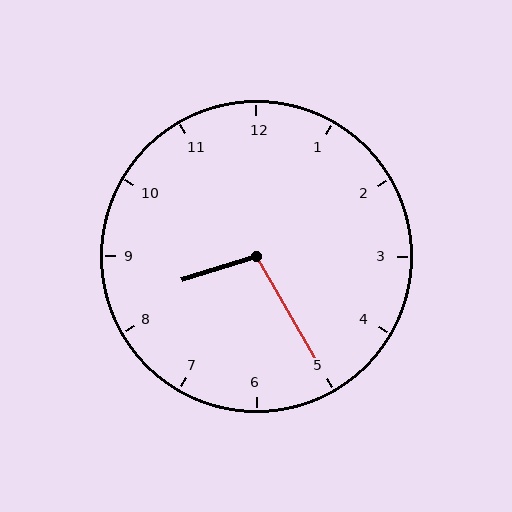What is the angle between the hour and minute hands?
Approximately 102 degrees.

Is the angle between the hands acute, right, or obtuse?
It is obtuse.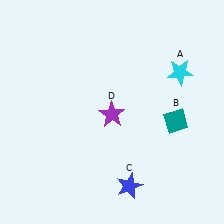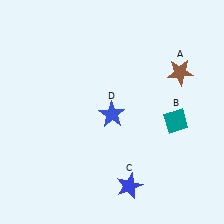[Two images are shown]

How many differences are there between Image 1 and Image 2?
There are 2 differences between the two images.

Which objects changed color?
A changed from cyan to brown. D changed from purple to blue.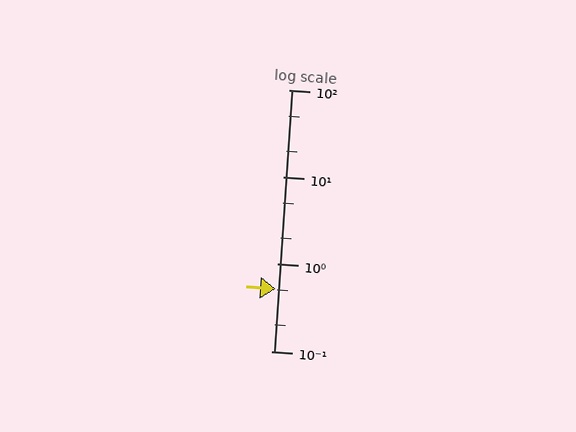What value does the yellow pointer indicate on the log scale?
The pointer indicates approximately 0.52.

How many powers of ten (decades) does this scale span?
The scale spans 3 decades, from 0.1 to 100.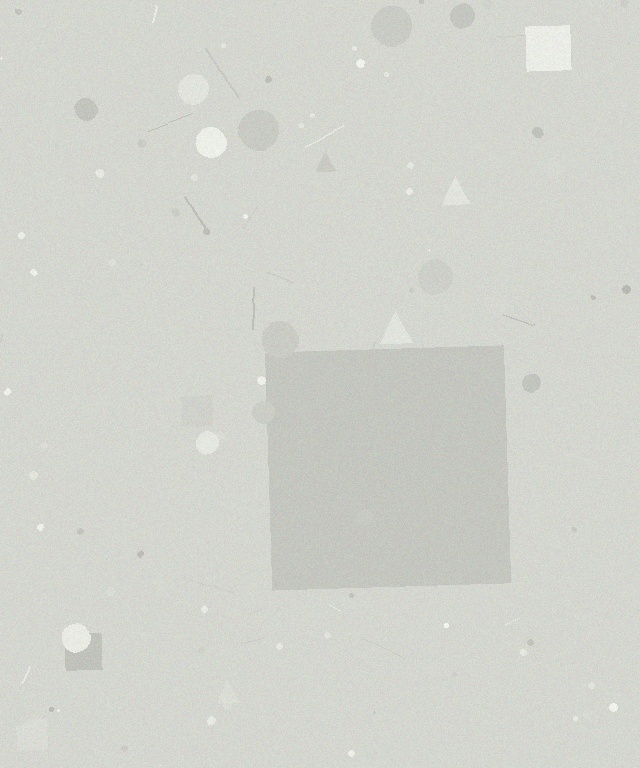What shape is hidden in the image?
A square is hidden in the image.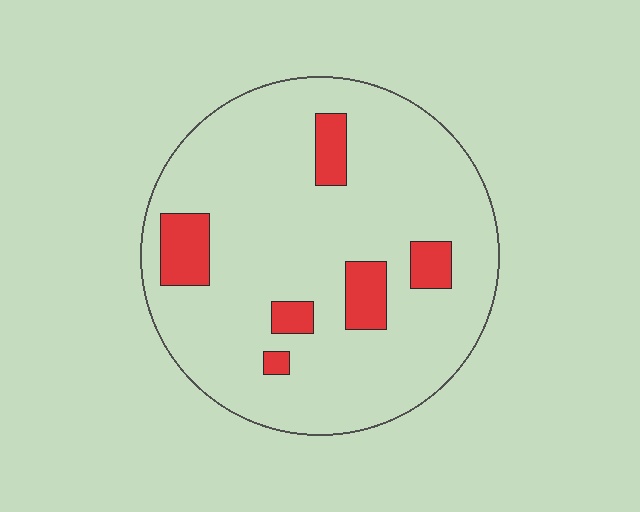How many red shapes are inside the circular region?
6.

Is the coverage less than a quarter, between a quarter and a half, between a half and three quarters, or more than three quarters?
Less than a quarter.